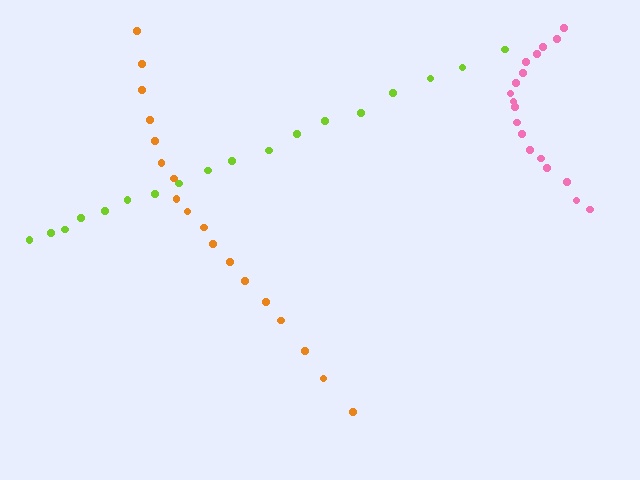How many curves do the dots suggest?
There are 3 distinct paths.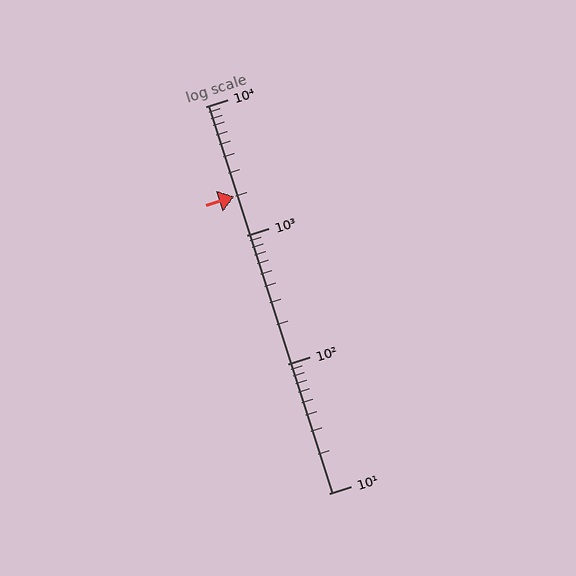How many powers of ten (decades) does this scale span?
The scale spans 3 decades, from 10 to 10000.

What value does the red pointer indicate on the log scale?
The pointer indicates approximately 2000.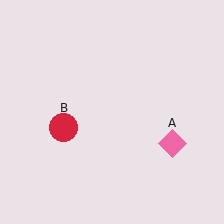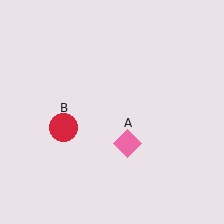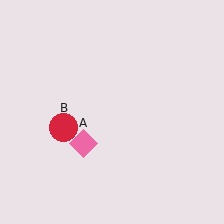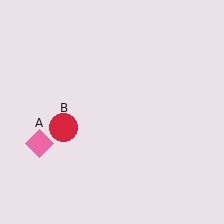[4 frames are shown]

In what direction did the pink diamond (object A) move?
The pink diamond (object A) moved left.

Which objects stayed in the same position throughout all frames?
Red circle (object B) remained stationary.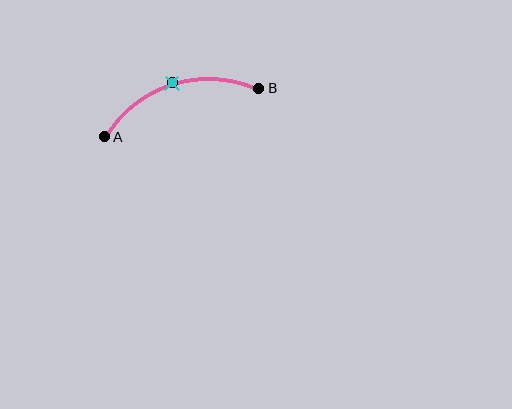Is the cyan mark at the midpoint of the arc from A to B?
Yes. The cyan mark lies on the arc at equal arc-length from both A and B — it is the arc midpoint.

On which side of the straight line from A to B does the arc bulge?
The arc bulges above the straight line connecting A and B.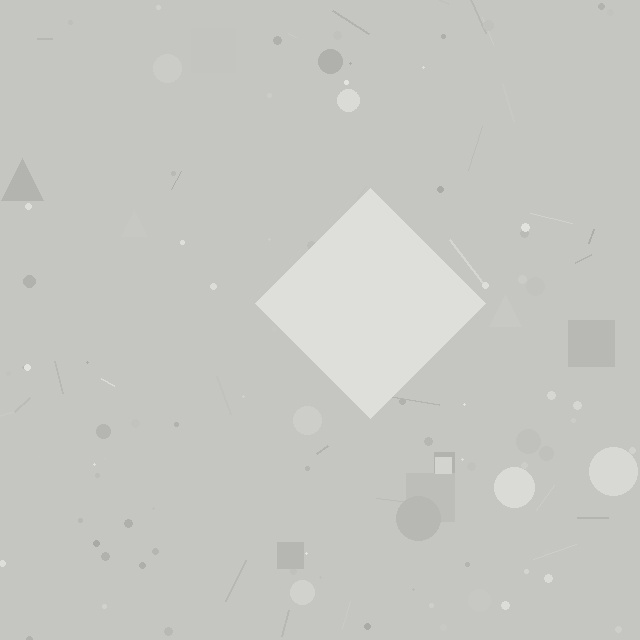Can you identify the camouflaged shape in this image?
The camouflaged shape is a diamond.